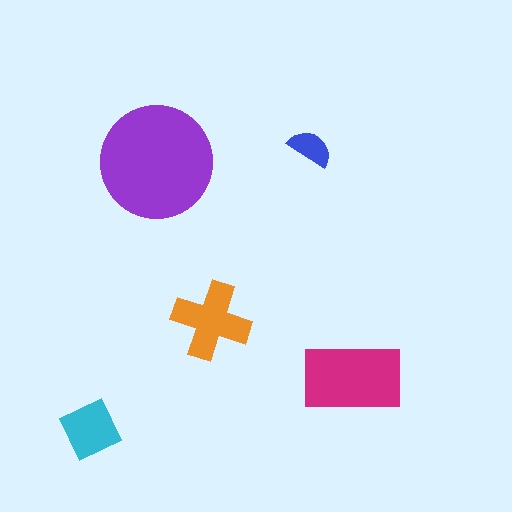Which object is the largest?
The purple circle.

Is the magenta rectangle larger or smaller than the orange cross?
Larger.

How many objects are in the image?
There are 5 objects in the image.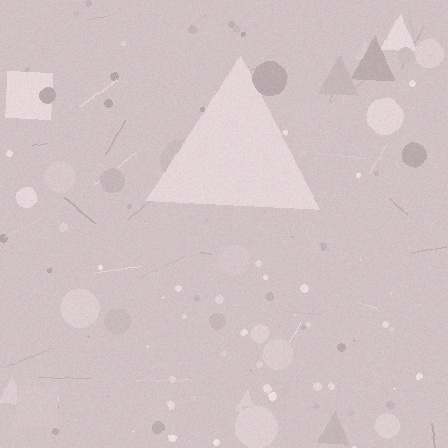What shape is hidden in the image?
A triangle is hidden in the image.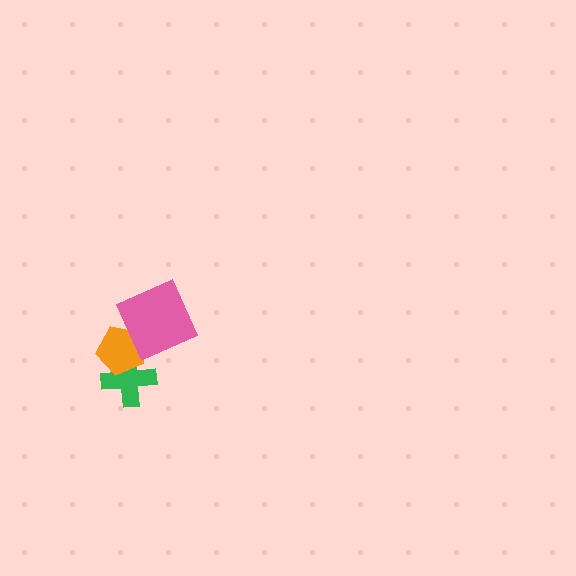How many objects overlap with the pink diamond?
1 object overlaps with the pink diamond.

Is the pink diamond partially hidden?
No, no other shape covers it.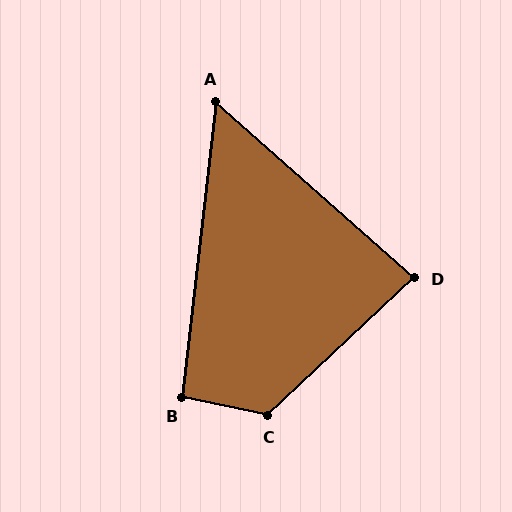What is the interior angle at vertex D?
Approximately 85 degrees (acute).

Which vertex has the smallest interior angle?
A, at approximately 55 degrees.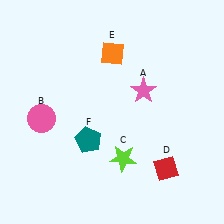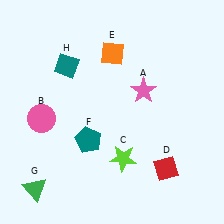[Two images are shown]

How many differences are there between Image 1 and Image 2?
There are 2 differences between the two images.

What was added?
A green triangle (G), a teal diamond (H) were added in Image 2.